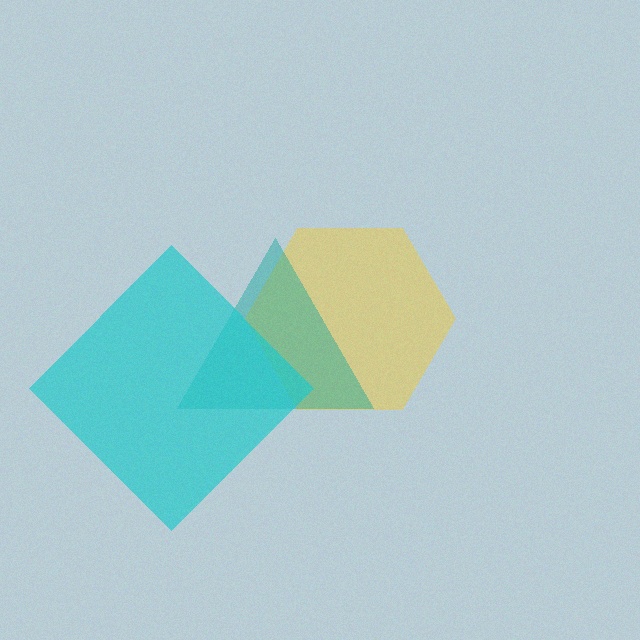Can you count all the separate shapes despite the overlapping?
Yes, there are 3 separate shapes.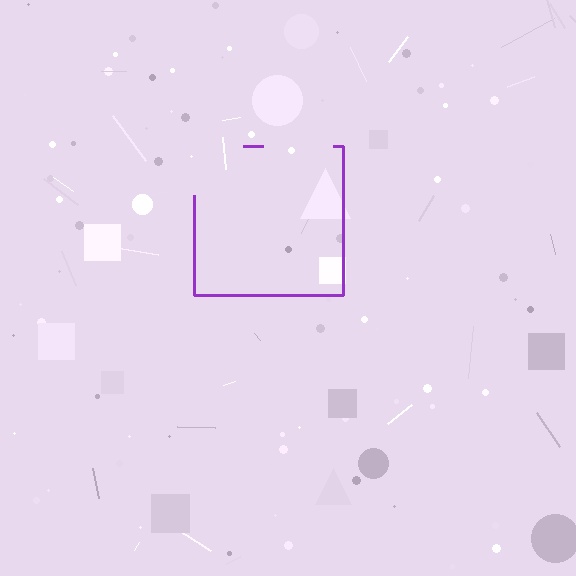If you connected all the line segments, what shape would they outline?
They would outline a square.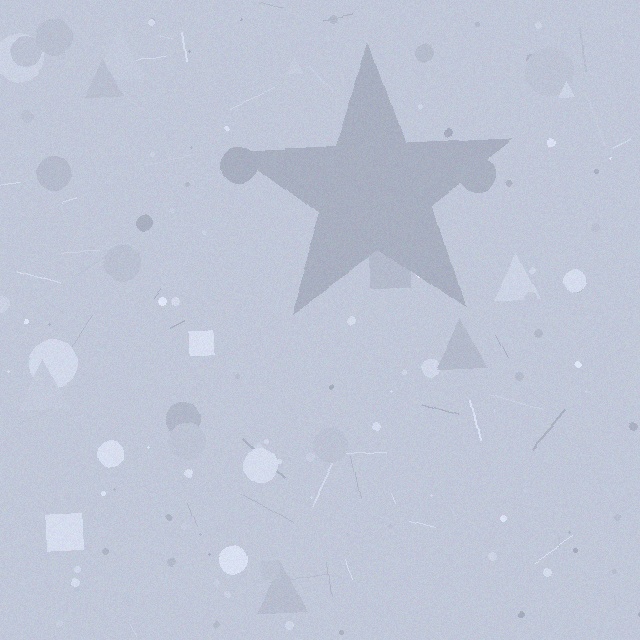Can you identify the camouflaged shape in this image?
The camouflaged shape is a star.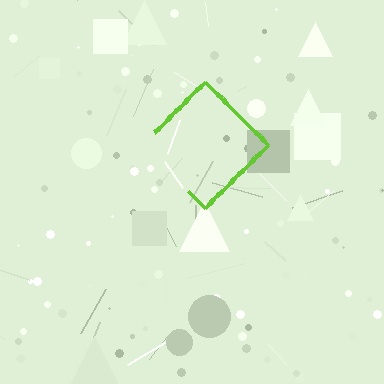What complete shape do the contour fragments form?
The contour fragments form a diamond.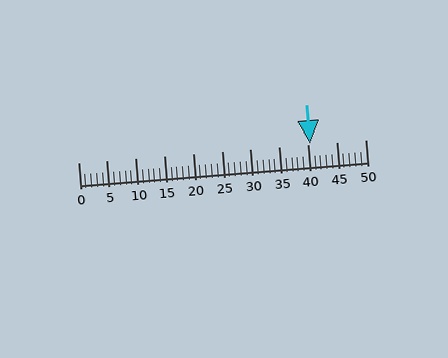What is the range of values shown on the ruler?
The ruler shows values from 0 to 50.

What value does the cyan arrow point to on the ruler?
The cyan arrow points to approximately 40.